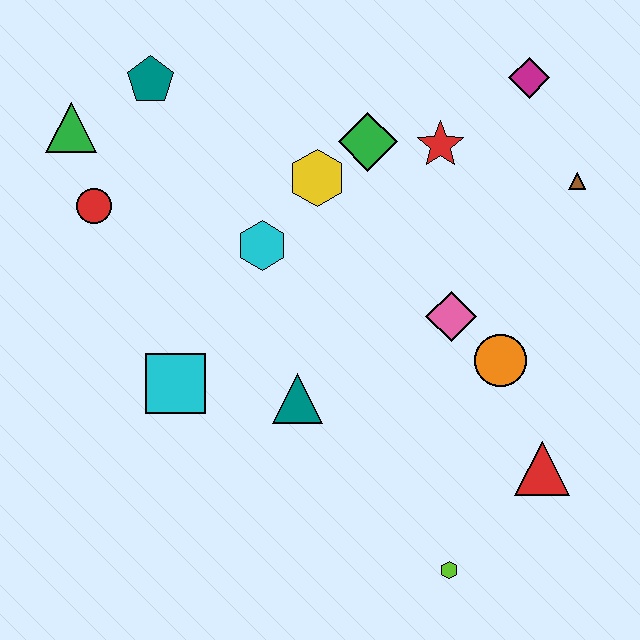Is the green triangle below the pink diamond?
No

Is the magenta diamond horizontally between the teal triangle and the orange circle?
No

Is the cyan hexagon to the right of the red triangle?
No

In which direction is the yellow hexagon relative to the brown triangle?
The yellow hexagon is to the left of the brown triangle.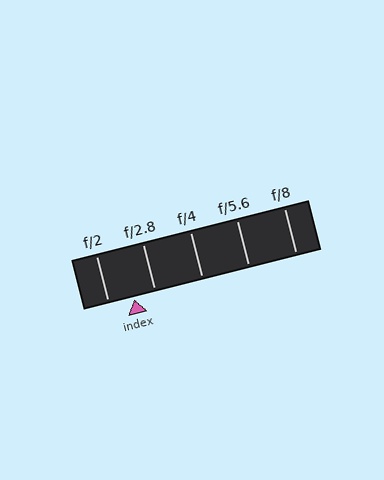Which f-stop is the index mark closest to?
The index mark is closest to f/2.8.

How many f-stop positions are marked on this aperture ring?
There are 5 f-stop positions marked.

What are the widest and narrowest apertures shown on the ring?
The widest aperture shown is f/2 and the narrowest is f/8.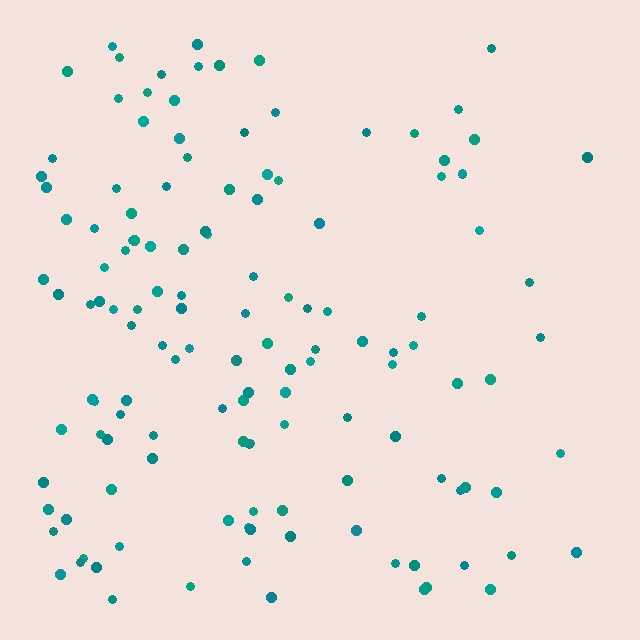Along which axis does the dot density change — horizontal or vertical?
Horizontal.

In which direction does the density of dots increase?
From right to left, with the left side densest.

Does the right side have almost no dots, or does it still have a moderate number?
Still a moderate number, just noticeably fewer than the left.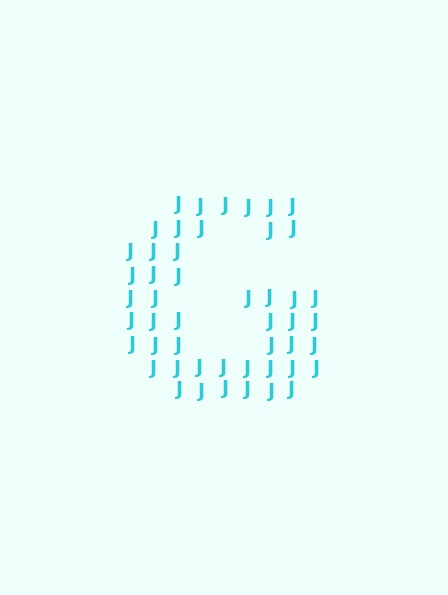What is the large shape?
The large shape is the letter G.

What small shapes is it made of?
It is made of small letter J's.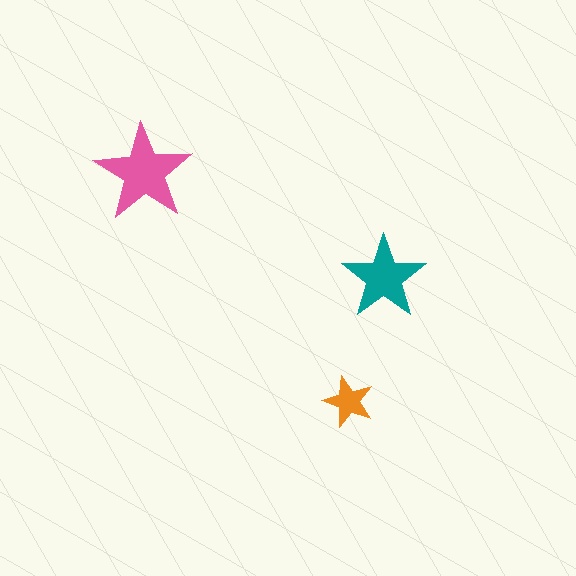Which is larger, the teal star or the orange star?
The teal one.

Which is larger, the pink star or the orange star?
The pink one.